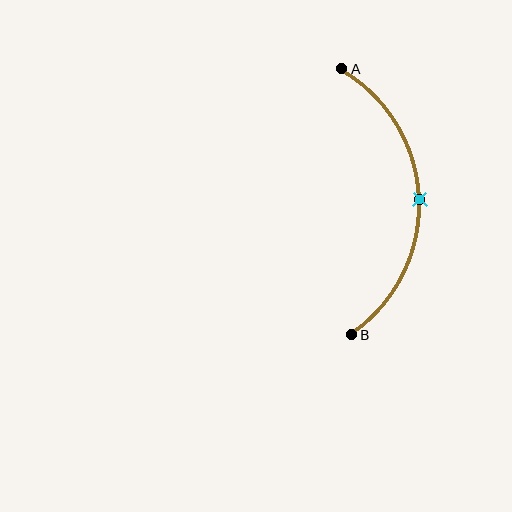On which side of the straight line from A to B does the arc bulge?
The arc bulges to the right of the straight line connecting A and B.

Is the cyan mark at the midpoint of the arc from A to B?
Yes. The cyan mark lies on the arc at equal arc-length from both A and B — it is the arc midpoint.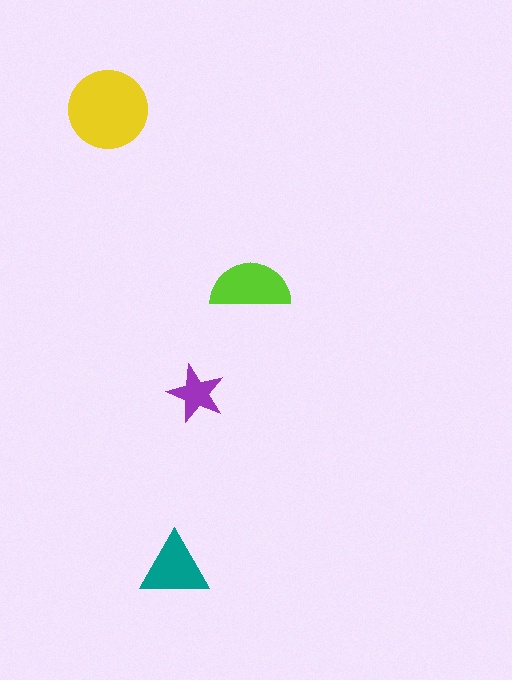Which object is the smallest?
The purple star.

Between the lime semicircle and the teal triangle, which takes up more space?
The lime semicircle.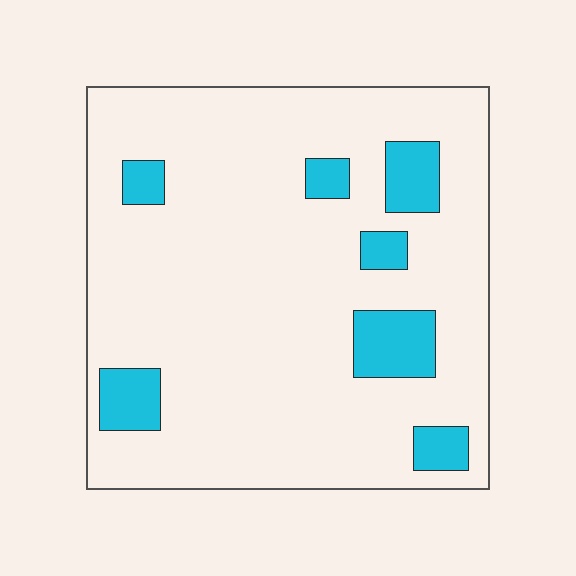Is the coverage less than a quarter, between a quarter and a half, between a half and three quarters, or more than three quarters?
Less than a quarter.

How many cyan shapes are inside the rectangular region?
7.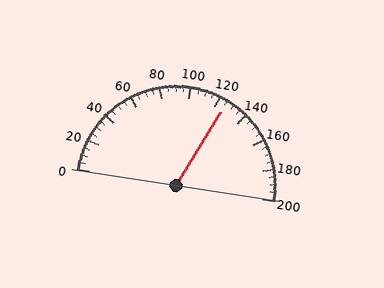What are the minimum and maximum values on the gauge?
The gauge ranges from 0 to 200.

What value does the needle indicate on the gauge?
The needle indicates approximately 125.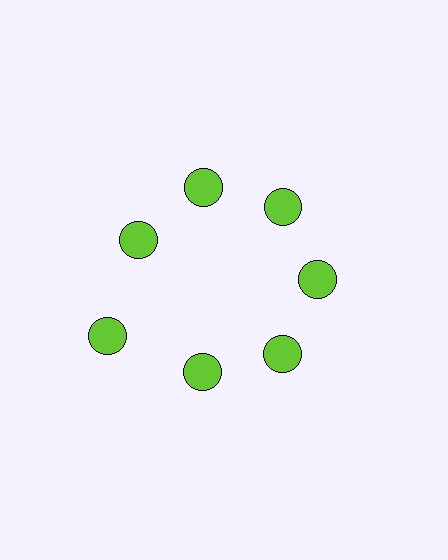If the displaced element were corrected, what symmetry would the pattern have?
It would have 7-fold rotational symmetry — the pattern would map onto itself every 51 degrees.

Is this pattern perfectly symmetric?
No. The 7 lime circles are arranged in a ring, but one element near the 8 o'clock position is pushed outward from the center, breaking the 7-fold rotational symmetry.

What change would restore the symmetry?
The symmetry would be restored by moving it inward, back onto the ring so that all 7 circles sit at equal angles and equal distance from the center.